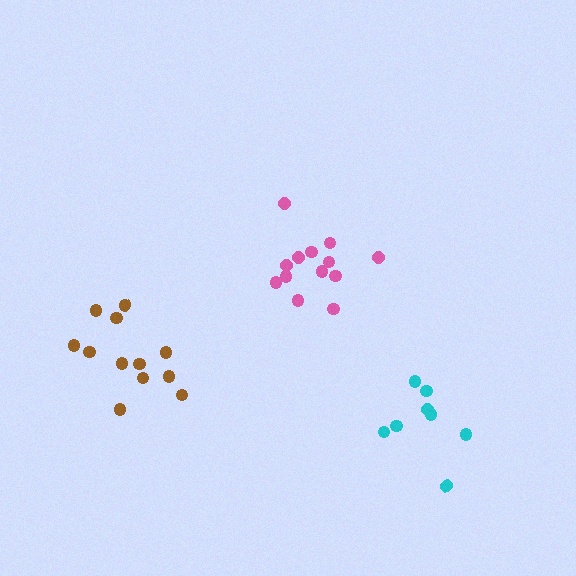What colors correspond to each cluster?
The clusters are colored: pink, brown, cyan.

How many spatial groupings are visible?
There are 3 spatial groupings.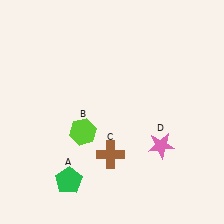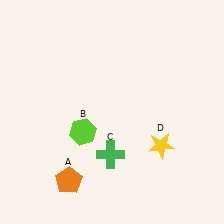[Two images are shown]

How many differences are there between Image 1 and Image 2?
There are 3 differences between the two images.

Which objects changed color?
A changed from green to orange. C changed from brown to green. D changed from pink to yellow.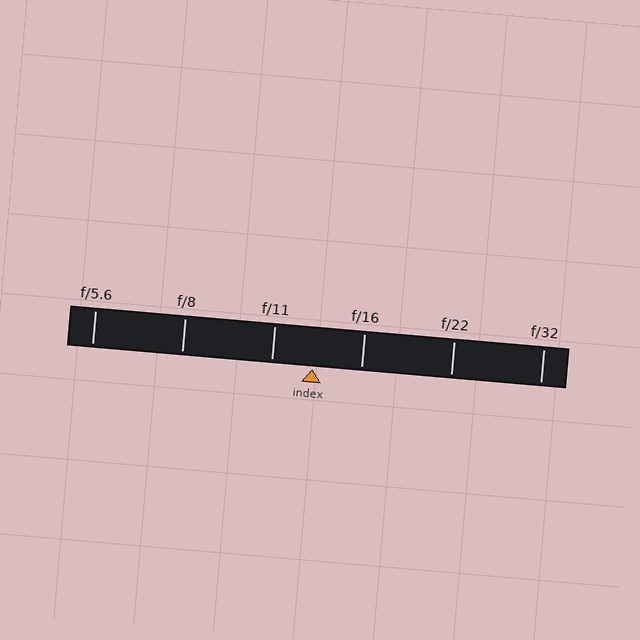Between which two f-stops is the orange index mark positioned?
The index mark is between f/11 and f/16.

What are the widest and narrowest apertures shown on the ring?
The widest aperture shown is f/5.6 and the narrowest is f/32.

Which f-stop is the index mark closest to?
The index mark is closest to f/11.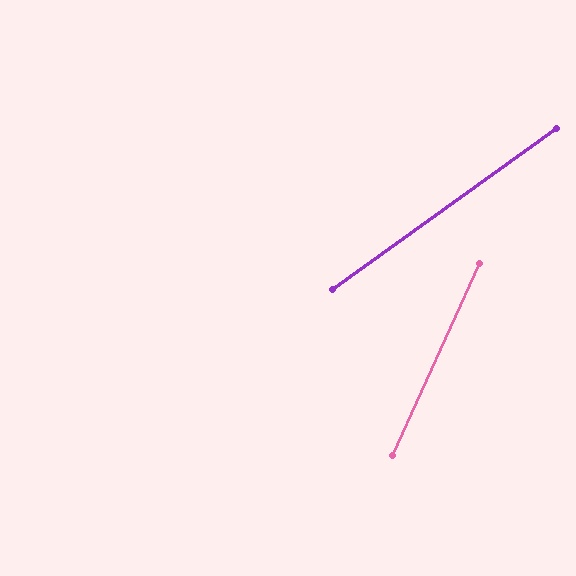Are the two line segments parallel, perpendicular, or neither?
Neither parallel nor perpendicular — they differ by about 30°.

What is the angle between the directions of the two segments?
Approximately 30 degrees.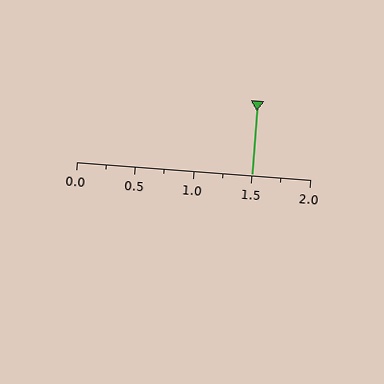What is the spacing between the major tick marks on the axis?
The major ticks are spaced 0.5 apart.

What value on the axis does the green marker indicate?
The marker indicates approximately 1.5.